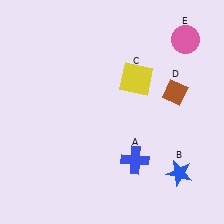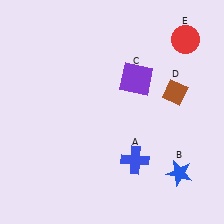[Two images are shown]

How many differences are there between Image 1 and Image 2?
There are 2 differences between the two images.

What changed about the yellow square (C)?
In Image 1, C is yellow. In Image 2, it changed to purple.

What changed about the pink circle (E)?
In Image 1, E is pink. In Image 2, it changed to red.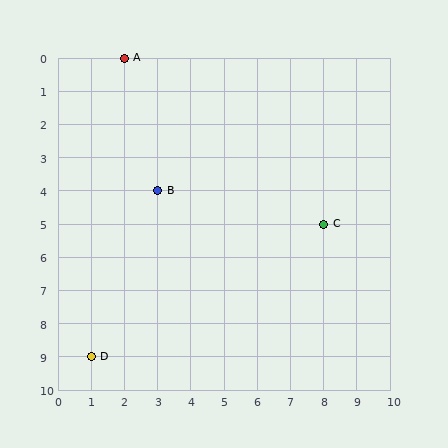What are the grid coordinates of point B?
Point B is at grid coordinates (3, 4).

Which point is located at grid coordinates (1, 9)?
Point D is at (1, 9).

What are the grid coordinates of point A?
Point A is at grid coordinates (2, 0).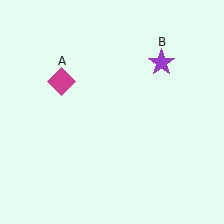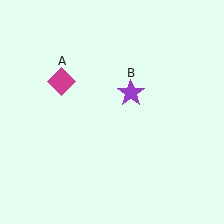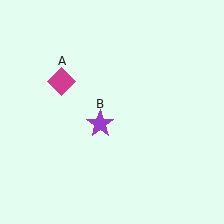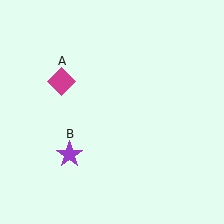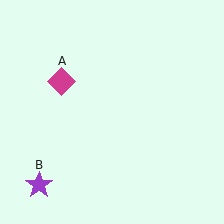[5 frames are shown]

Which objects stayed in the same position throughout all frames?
Magenta diamond (object A) remained stationary.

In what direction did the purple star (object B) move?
The purple star (object B) moved down and to the left.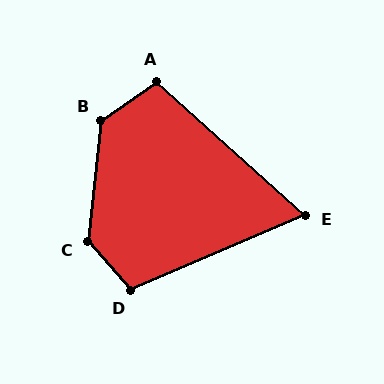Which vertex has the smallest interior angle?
E, at approximately 65 degrees.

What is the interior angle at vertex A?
Approximately 103 degrees (obtuse).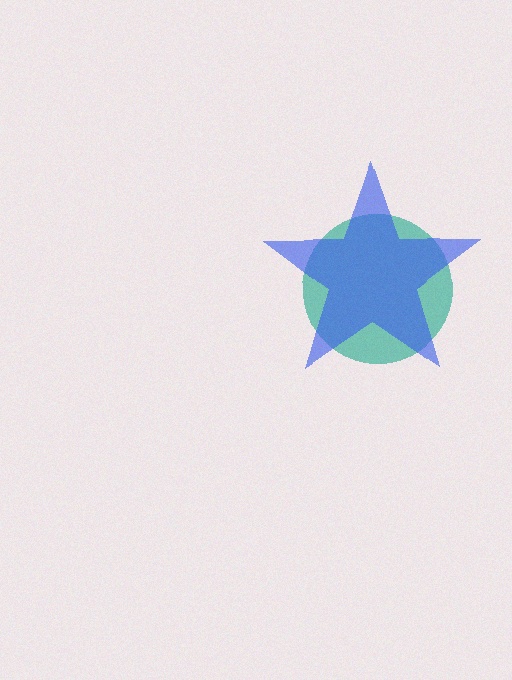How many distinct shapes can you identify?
There are 2 distinct shapes: a teal circle, a blue star.